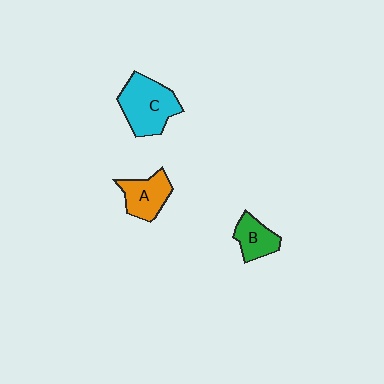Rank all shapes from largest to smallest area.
From largest to smallest: C (cyan), A (orange), B (green).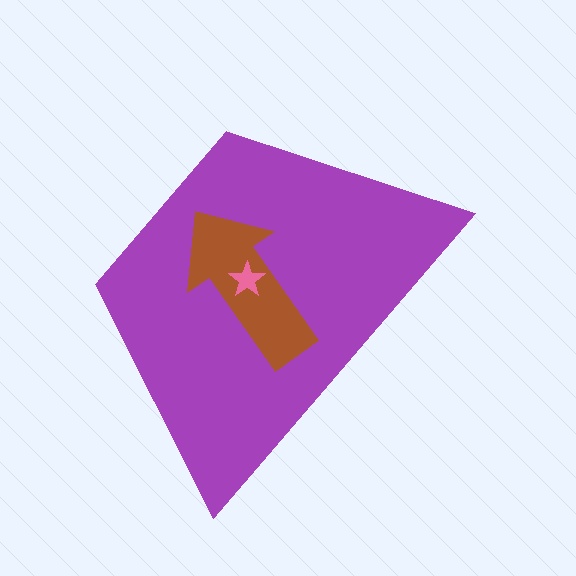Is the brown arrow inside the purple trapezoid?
Yes.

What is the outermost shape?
The purple trapezoid.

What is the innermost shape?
The pink star.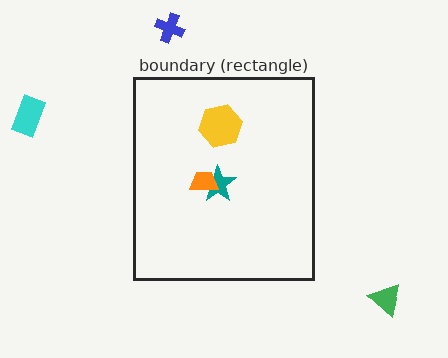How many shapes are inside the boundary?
3 inside, 3 outside.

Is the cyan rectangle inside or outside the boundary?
Outside.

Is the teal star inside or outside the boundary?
Inside.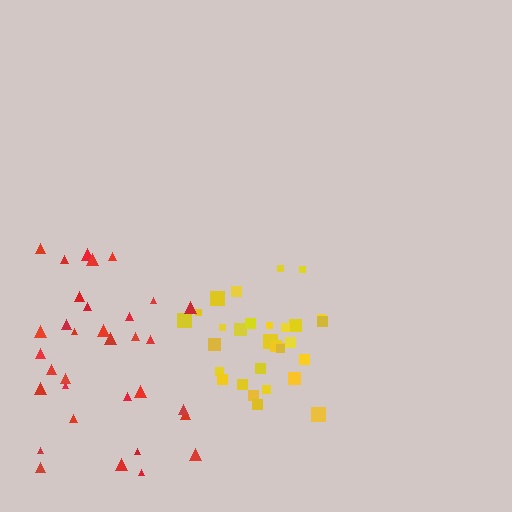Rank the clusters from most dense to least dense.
yellow, red.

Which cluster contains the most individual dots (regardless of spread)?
Red (33).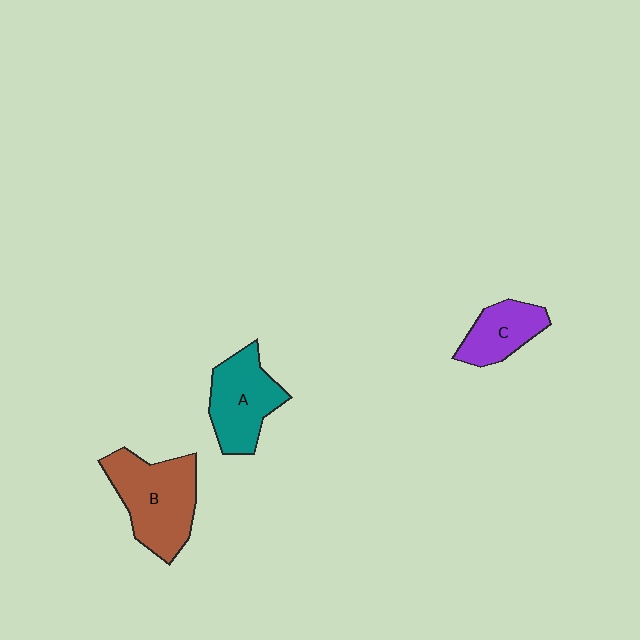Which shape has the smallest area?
Shape C (purple).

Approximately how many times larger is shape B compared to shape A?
Approximately 1.2 times.